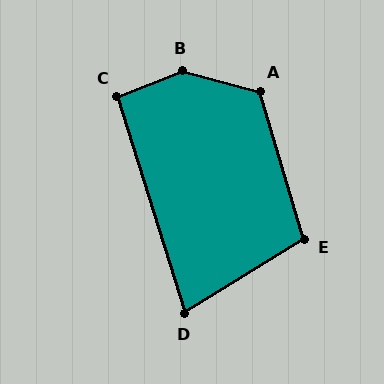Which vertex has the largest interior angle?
B, at approximately 144 degrees.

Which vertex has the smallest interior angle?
D, at approximately 76 degrees.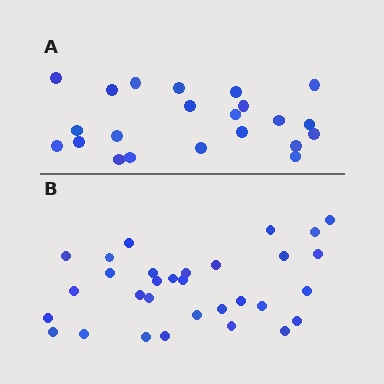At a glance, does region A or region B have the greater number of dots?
Region B (the bottom region) has more dots.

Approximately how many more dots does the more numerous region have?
Region B has roughly 8 or so more dots than region A.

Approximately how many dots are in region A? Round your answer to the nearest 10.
About 20 dots. (The exact count is 22, which rounds to 20.)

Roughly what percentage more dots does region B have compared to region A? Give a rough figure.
About 40% more.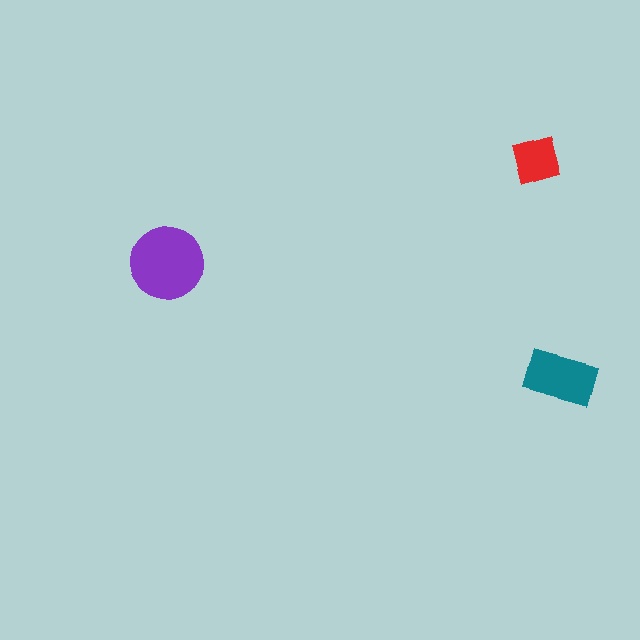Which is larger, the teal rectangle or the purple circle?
The purple circle.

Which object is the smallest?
The red square.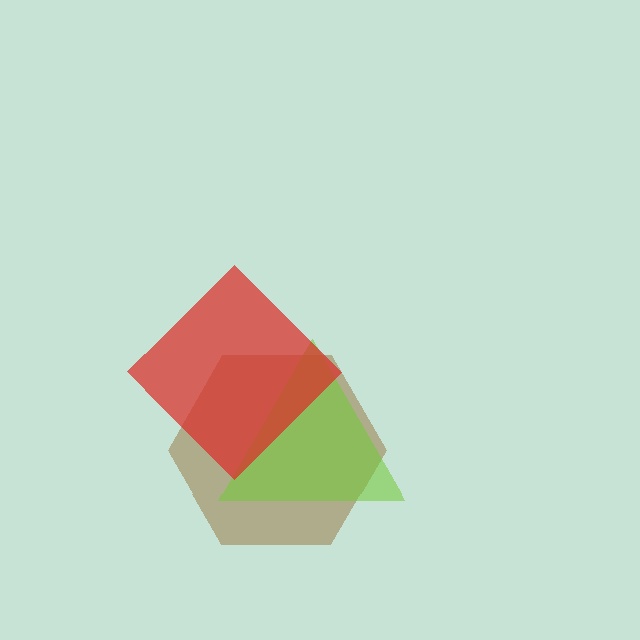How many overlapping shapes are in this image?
There are 3 overlapping shapes in the image.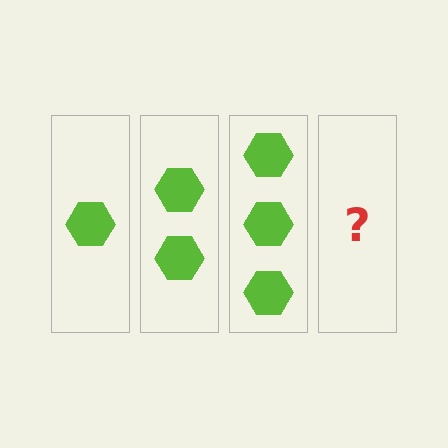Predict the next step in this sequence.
The next step is 4 hexagons.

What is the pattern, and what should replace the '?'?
The pattern is that each step adds one more hexagon. The '?' should be 4 hexagons.